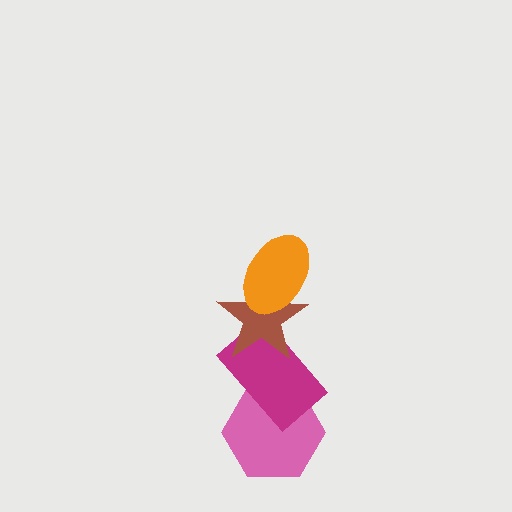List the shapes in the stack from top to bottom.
From top to bottom: the orange ellipse, the brown star, the magenta rectangle, the pink hexagon.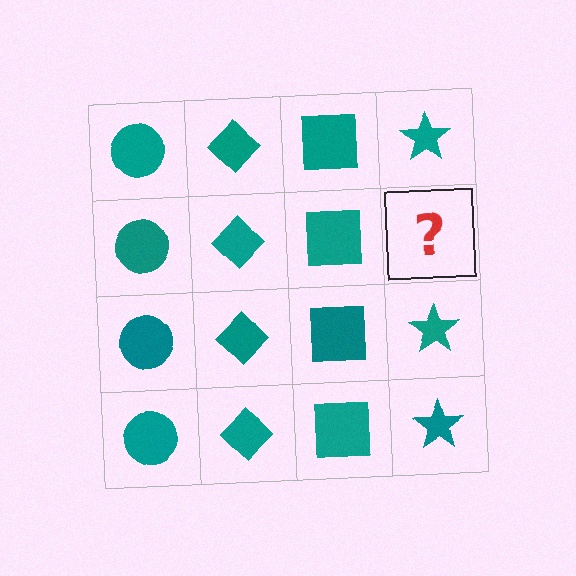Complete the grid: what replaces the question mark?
The question mark should be replaced with a teal star.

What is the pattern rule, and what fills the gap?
The rule is that each column has a consistent shape. The gap should be filled with a teal star.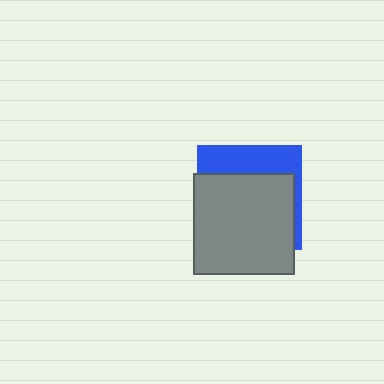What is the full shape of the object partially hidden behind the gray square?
The partially hidden object is a blue square.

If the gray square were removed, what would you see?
You would see the complete blue square.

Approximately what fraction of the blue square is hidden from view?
Roughly 69% of the blue square is hidden behind the gray square.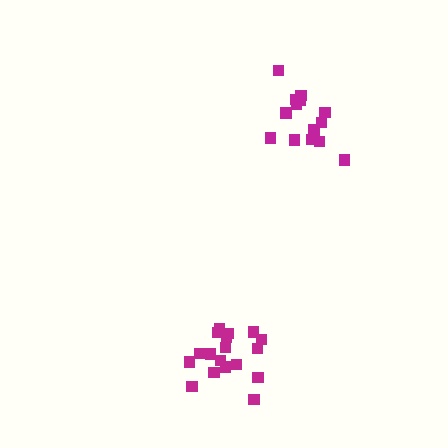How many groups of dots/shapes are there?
There are 2 groups.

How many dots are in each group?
Group 1: 14 dots, Group 2: 18 dots (32 total).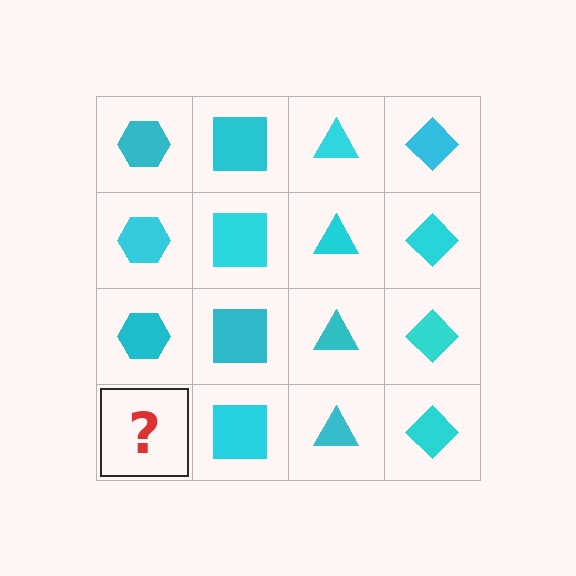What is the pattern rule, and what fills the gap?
The rule is that each column has a consistent shape. The gap should be filled with a cyan hexagon.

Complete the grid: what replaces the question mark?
The question mark should be replaced with a cyan hexagon.